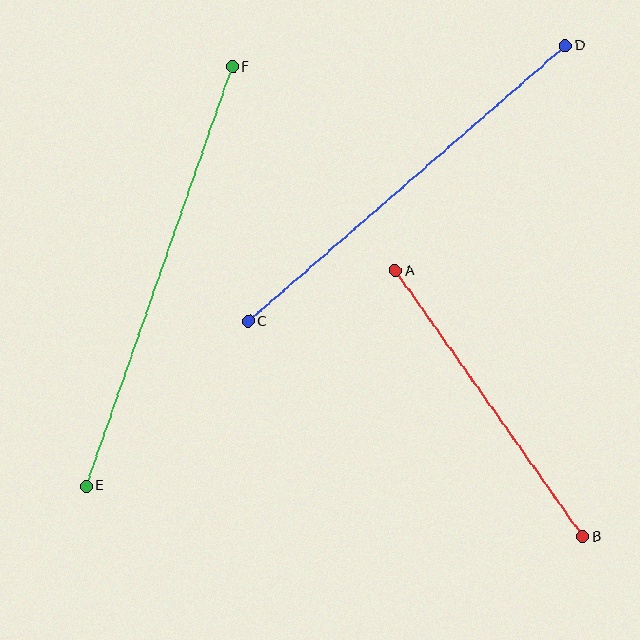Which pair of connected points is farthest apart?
Points E and F are farthest apart.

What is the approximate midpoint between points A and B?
The midpoint is at approximately (489, 404) pixels.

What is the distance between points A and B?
The distance is approximately 325 pixels.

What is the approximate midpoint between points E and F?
The midpoint is at approximately (159, 276) pixels.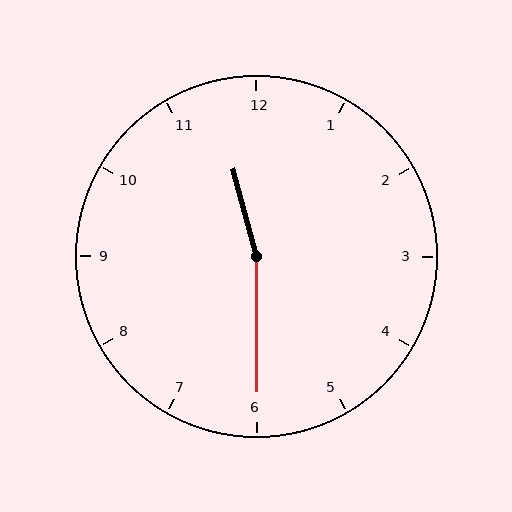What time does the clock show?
11:30.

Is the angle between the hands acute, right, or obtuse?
It is obtuse.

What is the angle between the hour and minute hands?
Approximately 165 degrees.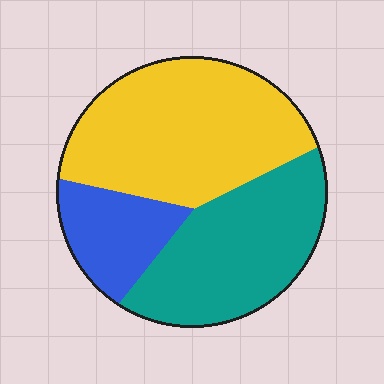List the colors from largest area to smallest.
From largest to smallest: yellow, teal, blue.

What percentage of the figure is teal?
Teal covers around 35% of the figure.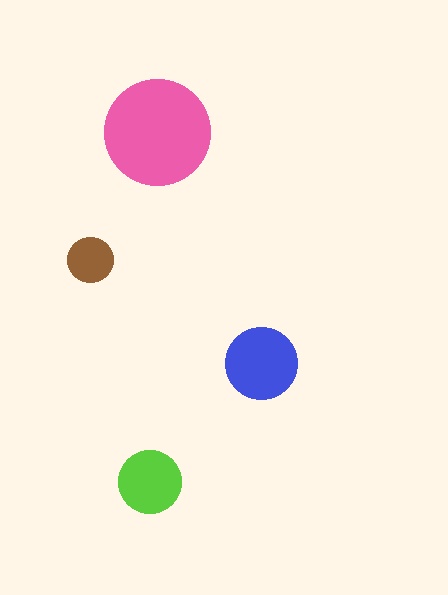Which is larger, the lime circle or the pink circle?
The pink one.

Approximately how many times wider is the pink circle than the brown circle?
About 2.5 times wider.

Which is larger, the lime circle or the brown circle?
The lime one.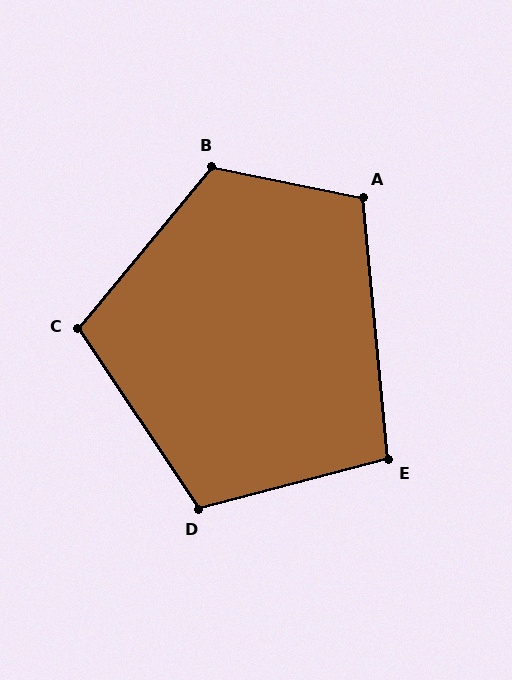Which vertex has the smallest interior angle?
E, at approximately 99 degrees.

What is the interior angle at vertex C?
Approximately 107 degrees (obtuse).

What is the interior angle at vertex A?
Approximately 107 degrees (obtuse).